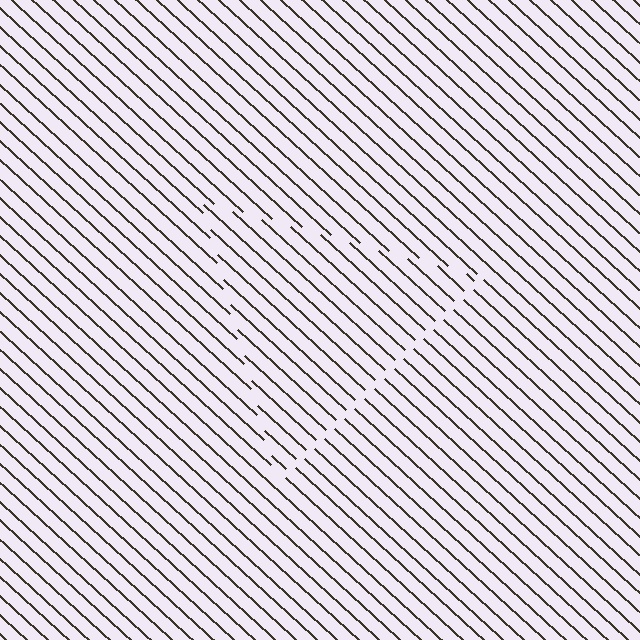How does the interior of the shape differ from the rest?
The interior of the shape contains the same grating, shifted by half a period — the contour is defined by the phase discontinuity where line-ends from the inner and outer gratings abut.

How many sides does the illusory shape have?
3 sides — the line-ends trace a triangle.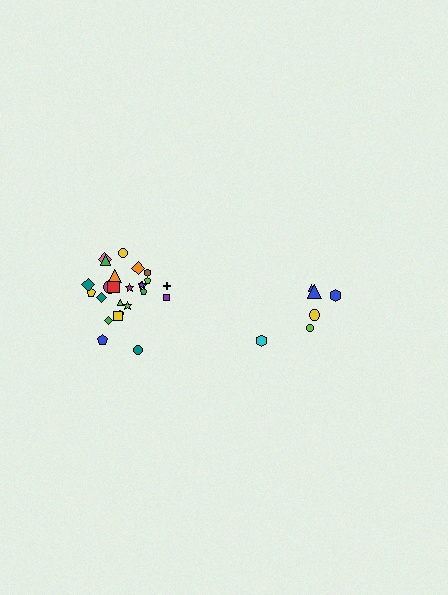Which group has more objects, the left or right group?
The left group.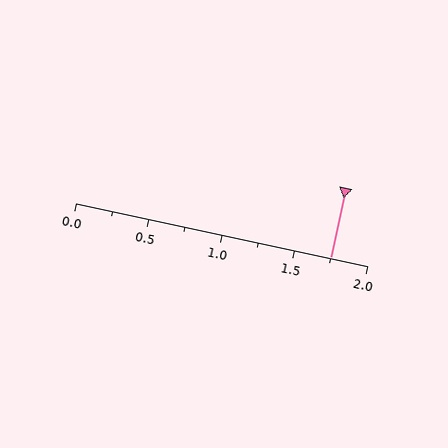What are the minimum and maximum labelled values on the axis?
The axis runs from 0.0 to 2.0.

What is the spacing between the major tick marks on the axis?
The major ticks are spaced 0.5 apart.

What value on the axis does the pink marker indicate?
The marker indicates approximately 1.75.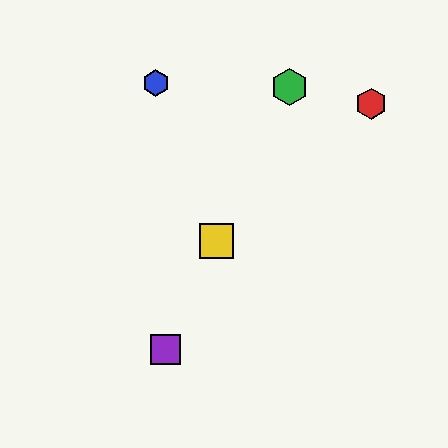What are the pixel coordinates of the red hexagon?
The red hexagon is at (371, 104).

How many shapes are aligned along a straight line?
3 shapes (the green hexagon, the yellow square, the purple square) are aligned along a straight line.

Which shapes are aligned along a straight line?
The green hexagon, the yellow square, the purple square are aligned along a straight line.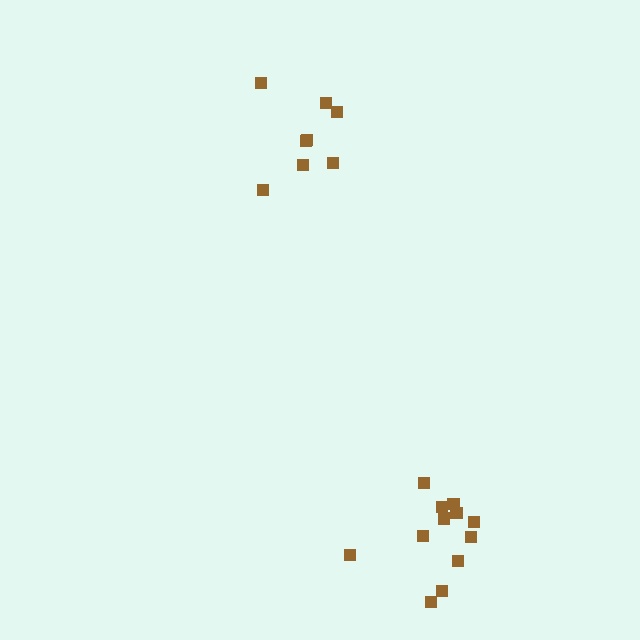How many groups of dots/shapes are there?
There are 2 groups.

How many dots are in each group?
Group 1: 8 dots, Group 2: 12 dots (20 total).